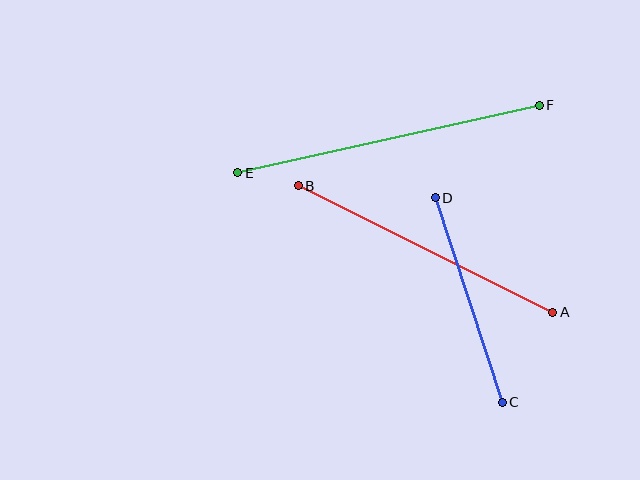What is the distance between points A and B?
The distance is approximately 284 pixels.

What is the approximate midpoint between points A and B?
The midpoint is at approximately (426, 249) pixels.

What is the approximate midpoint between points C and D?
The midpoint is at approximately (469, 300) pixels.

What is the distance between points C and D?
The distance is approximately 215 pixels.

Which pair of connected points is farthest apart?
Points E and F are farthest apart.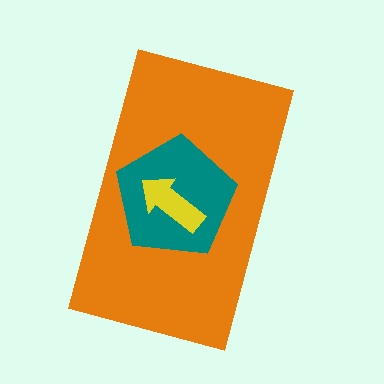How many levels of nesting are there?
3.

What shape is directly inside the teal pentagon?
The yellow arrow.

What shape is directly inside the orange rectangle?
The teal pentagon.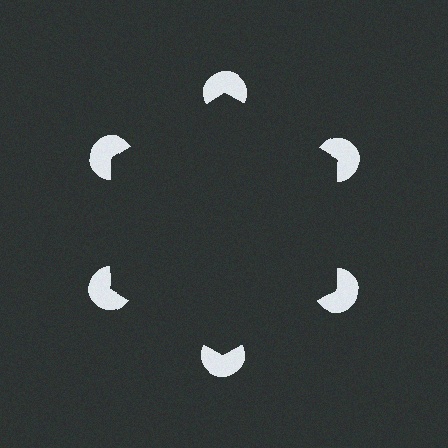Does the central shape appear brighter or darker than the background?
It typically appears slightly darker than the background, even though no actual brightness change is drawn.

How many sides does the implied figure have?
6 sides.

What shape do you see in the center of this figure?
An illusory hexagon — its edges are inferred from the aligned wedge cuts in the pac-man discs, not physically drawn.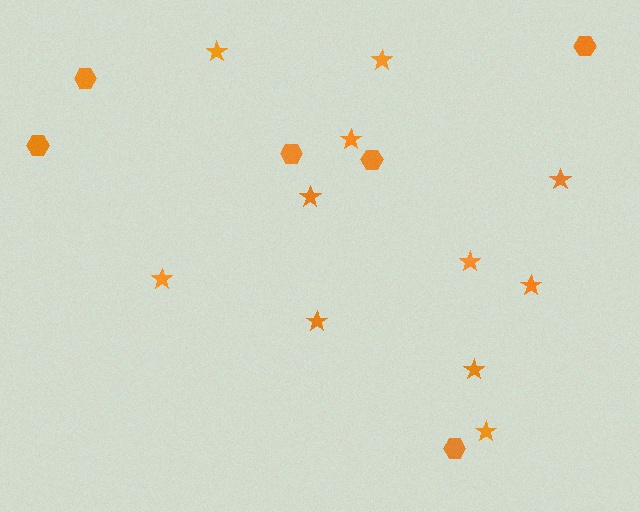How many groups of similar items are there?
There are 2 groups: one group of hexagons (6) and one group of stars (11).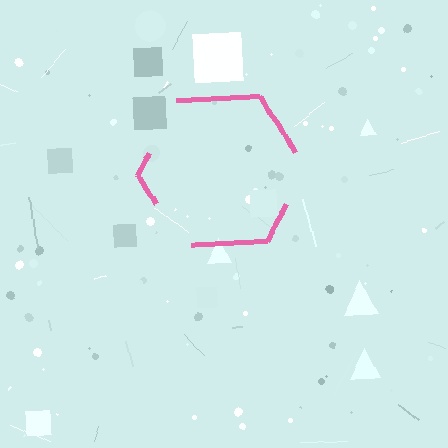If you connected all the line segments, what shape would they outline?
They would outline a hexagon.